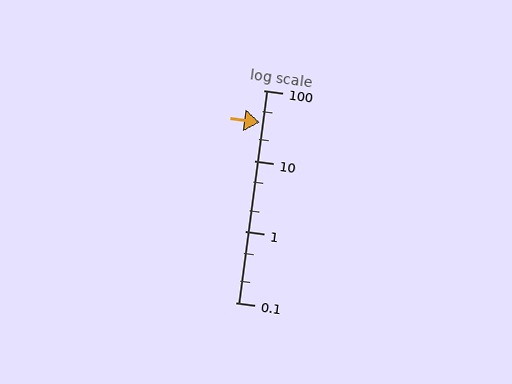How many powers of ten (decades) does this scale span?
The scale spans 3 decades, from 0.1 to 100.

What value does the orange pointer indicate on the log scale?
The pointer indicates approximately 35.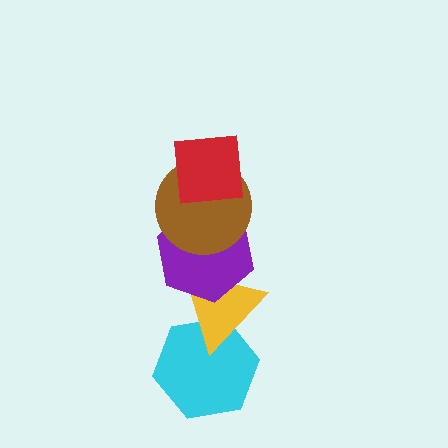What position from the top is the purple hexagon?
The purple hexagon is 3rd from the top.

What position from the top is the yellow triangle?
The yellow triangle is 4th from the top.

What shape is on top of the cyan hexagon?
The yellow triangle is on top of the cyan hexagon.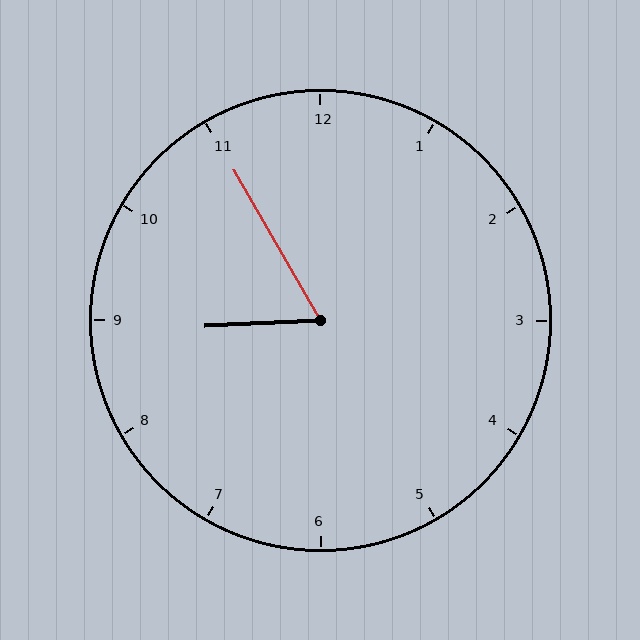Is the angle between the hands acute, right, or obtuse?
It is acute.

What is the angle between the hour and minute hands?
Approximately 62 degrees.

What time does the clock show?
8:55.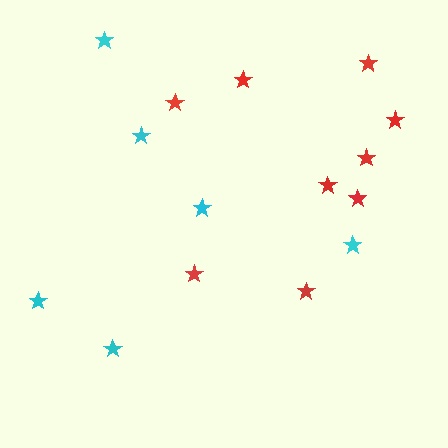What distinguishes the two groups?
There are 2 groups: one group of cyan stars (6) and one group of red stars (9).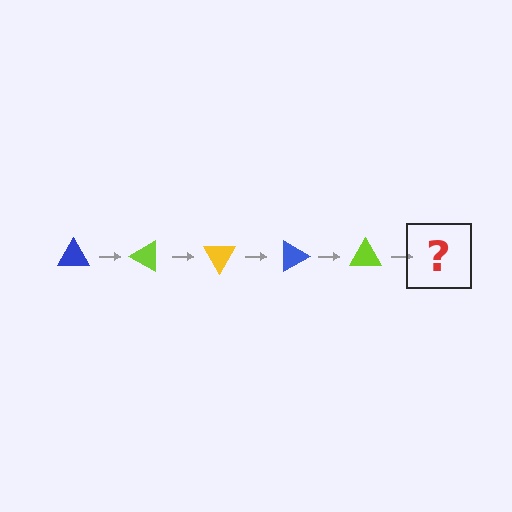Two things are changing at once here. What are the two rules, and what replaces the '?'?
The two rules are that it rotates 30 degrees each step and the color cycles through blue, lime, and yellow. The '?' should be a yellow triangle, rotated 150 degrees from the start.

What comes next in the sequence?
The next element should be a yellow triangle, rotated 150 degrees from the start.